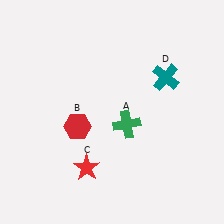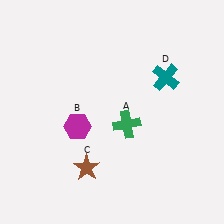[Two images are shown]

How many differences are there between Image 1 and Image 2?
There are 2 differences between the two images.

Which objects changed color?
B changed from red to magenta. C changed from red to brown.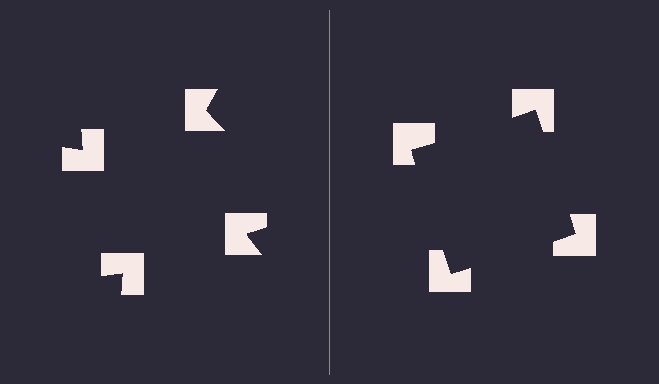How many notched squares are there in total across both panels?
8 — 4 on each side.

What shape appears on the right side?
An illusory square.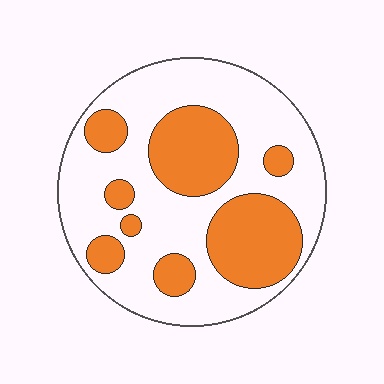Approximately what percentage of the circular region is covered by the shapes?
Approximately 35%.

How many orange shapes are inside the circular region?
8.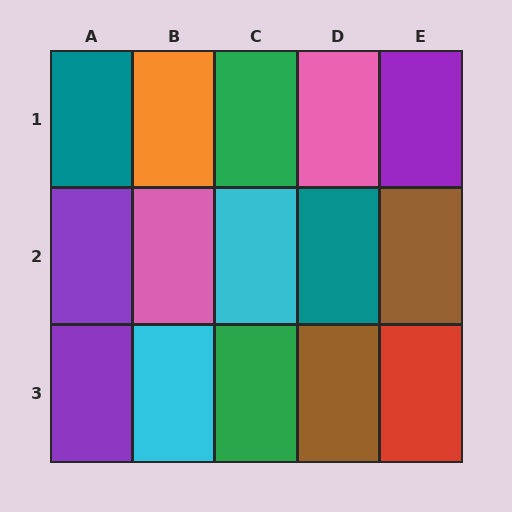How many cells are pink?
2 cells are pink.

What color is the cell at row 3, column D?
Brown.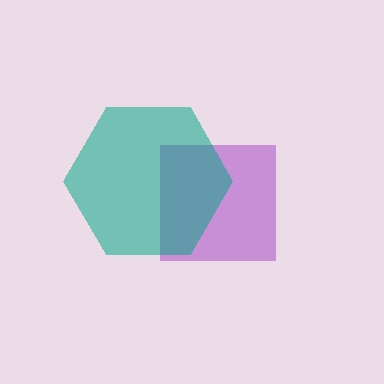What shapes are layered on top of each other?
The layered shapes are: a purple square, a teal hexagon.